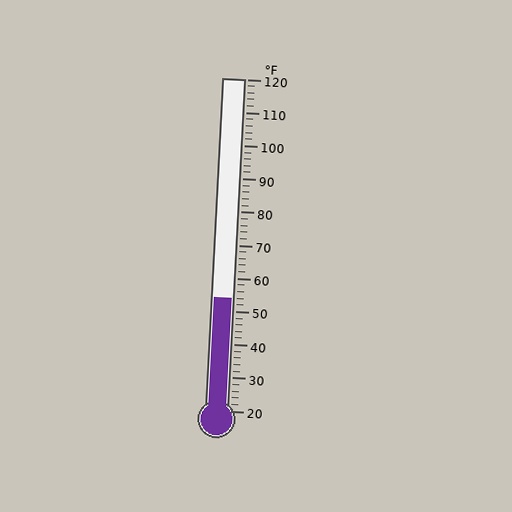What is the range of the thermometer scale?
The thermometer scale ranges from 20°F to 120°F.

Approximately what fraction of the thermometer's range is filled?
The thermometer is filled to approximately 35% of its range.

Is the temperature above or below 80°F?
The temperature is below 80°F.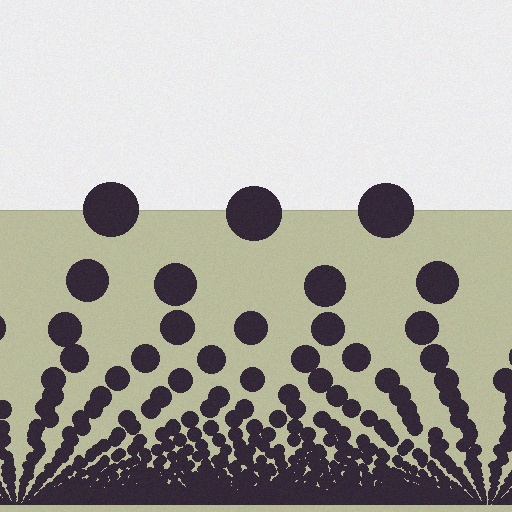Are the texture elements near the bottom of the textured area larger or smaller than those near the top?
Smaller. The gradient is inverted — elements near the bottom are smaller and denser.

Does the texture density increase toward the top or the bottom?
Density increases toward the bottom.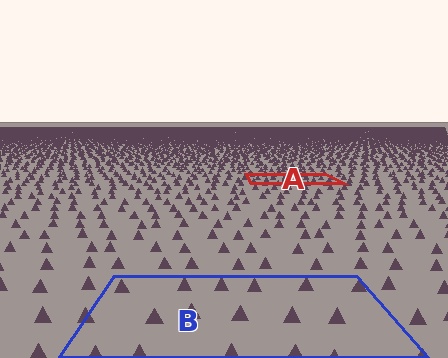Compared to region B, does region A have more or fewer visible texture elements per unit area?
Region A has more texture elements per unit area — they are packed more densely because it is farther away.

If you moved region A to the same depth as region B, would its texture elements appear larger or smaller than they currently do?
They would appear larger. At a closer depth, the same texture elements are projected at a bigger on-screen size.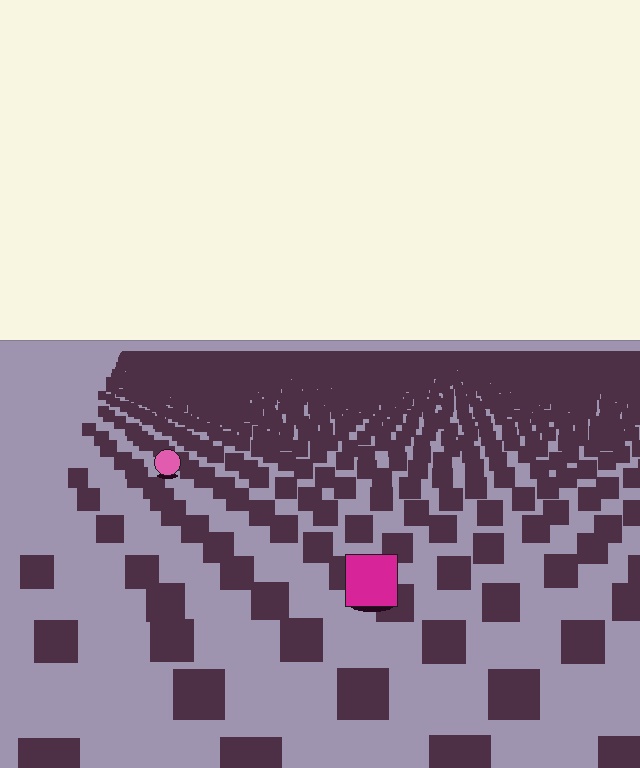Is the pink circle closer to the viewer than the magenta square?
No. The magenta square is closer — you can tell from the texture gradient: the ground texture is coarser near it.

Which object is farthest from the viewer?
The pink circle is farthest from the viewer. It appears smaller and the ground texture around it is denser.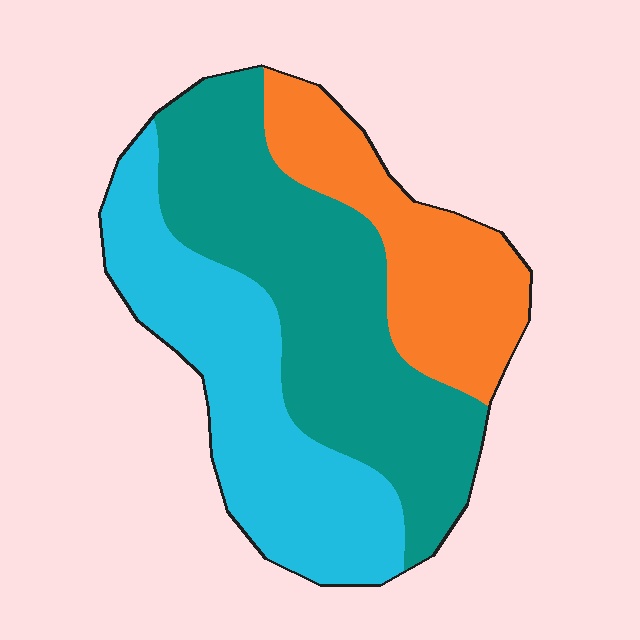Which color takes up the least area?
Orange, at roughly 25%.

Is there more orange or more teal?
Teal.